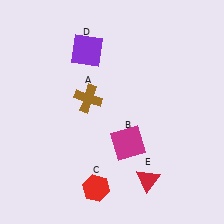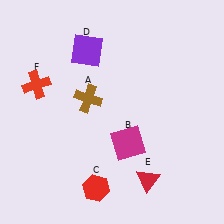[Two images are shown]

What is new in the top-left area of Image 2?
A red cross (F) was added in the top-left area of Image 2.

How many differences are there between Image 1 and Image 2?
There is 1 difference between the two images.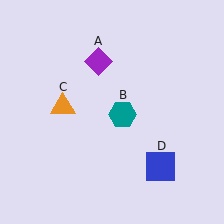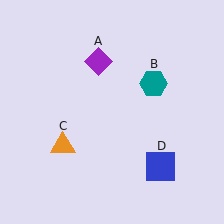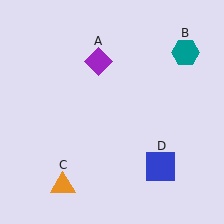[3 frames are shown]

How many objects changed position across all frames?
2 objects changed position: teal hexagon (object B), orange triangle (object C).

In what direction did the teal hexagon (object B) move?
The teal hexagon (object B) moved up and to the right.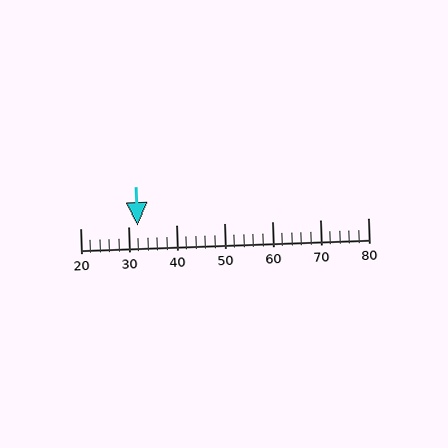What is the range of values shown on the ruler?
The ruler shows values from 20 to 80.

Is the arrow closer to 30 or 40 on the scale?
The arrow is closer to 30.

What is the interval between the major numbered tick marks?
The major tick marks are spaced 10 units apart.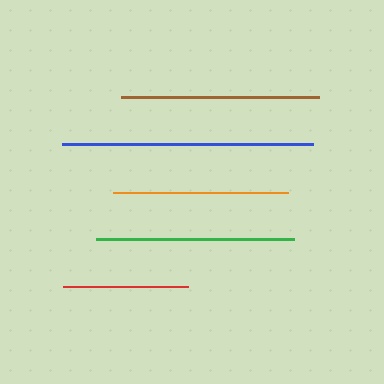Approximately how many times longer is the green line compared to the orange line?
The green line is approximately 1.1 times the length of the orange line.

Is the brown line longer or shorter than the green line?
The brown line is longer than the green line.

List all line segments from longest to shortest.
From longest to shortest: blue, brown, green, orange, red.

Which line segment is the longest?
The blue line is the longest at approximately 251 pixels.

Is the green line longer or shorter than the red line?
The green line is longer than the red line.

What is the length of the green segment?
The green segment is approximately 198 pixels long.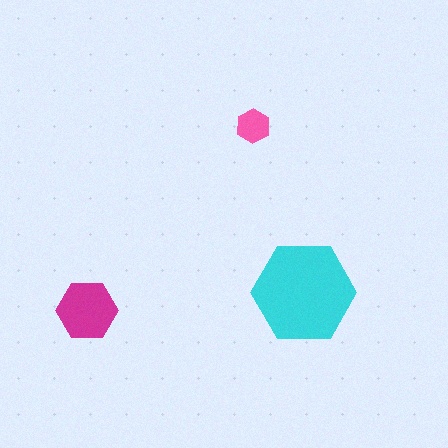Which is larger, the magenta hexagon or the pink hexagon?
The magenta one.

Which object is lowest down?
The magenta hexagon is bottommost.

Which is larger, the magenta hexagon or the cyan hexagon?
The cyan one.